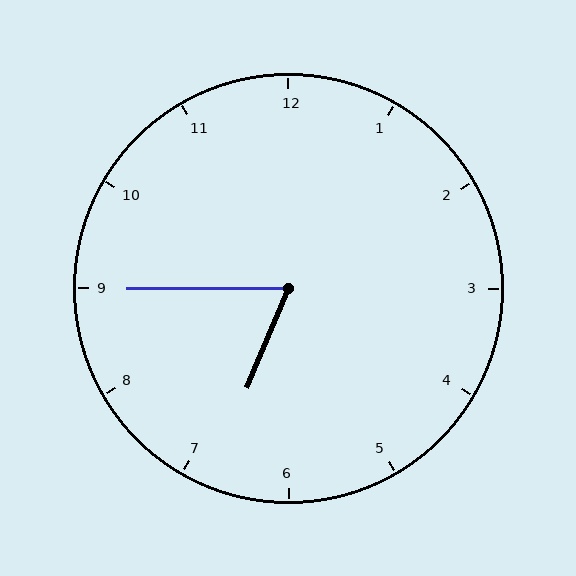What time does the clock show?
6:45.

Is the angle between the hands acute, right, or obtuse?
It is acute.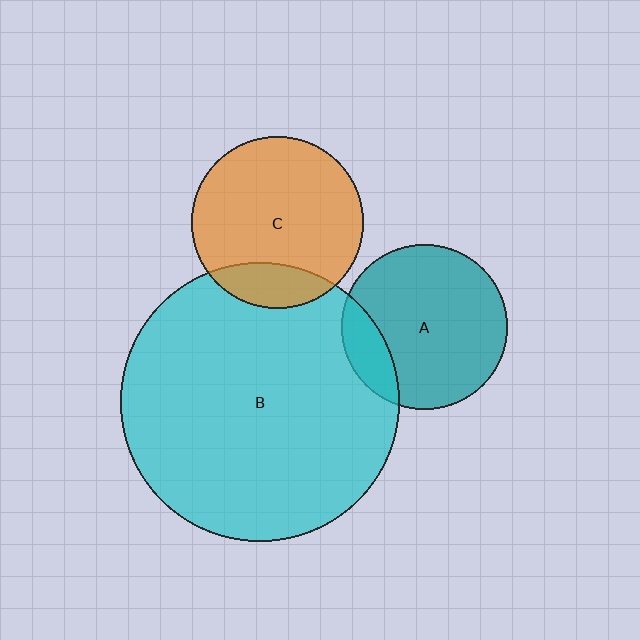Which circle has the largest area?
Circle B (cyan).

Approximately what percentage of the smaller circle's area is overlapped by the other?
Approximately 15%.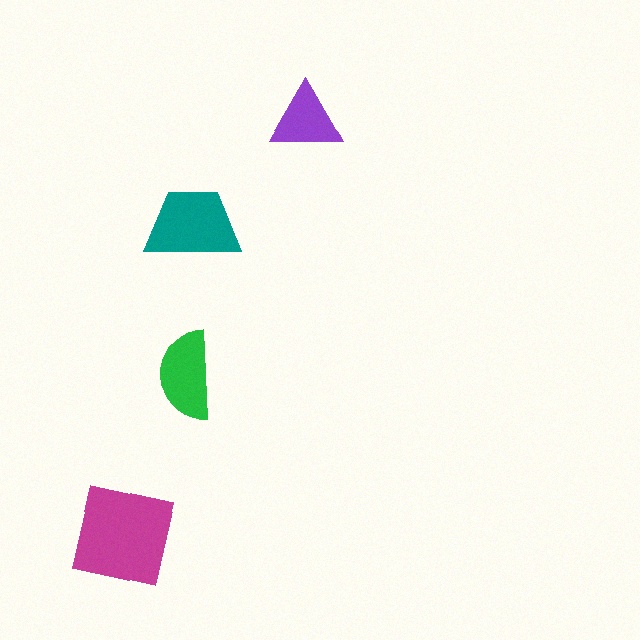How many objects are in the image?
There are 4 objects in the image.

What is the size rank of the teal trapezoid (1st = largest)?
2nd.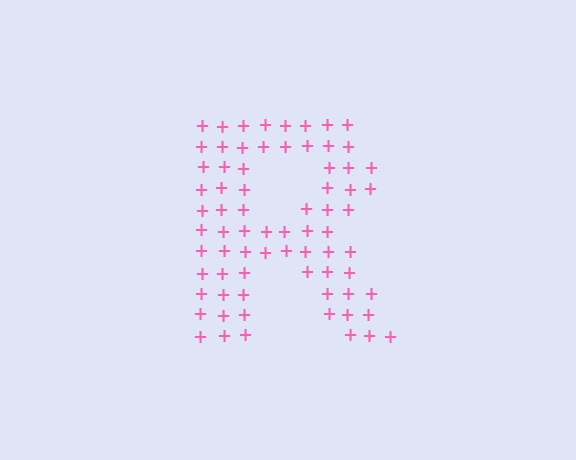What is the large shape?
The large shape is the letter R.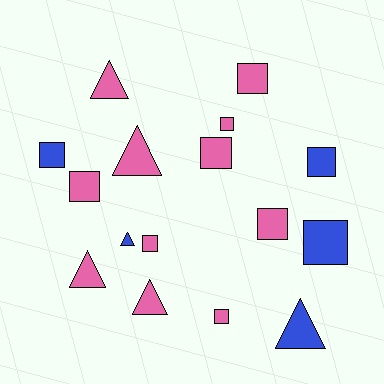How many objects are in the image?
There are 16 objects.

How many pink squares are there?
There are 7 pink squares.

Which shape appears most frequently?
Square, with 10 objects.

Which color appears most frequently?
Pink, with 11 objects.